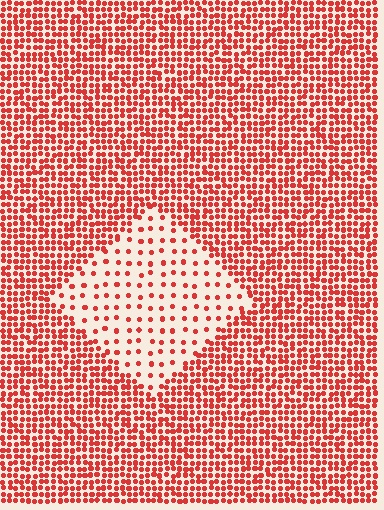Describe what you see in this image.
The image contains small red elements arranged at two different densities. A diamond-shaped region is visible where the elements are less densely packed than the surrounding area.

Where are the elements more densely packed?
The elements are more densely packed outside the diamond boundary.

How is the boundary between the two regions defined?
The boundary is defined by a change in element density (approximately 3.2x ratio). All elements are the same color, size, and shape.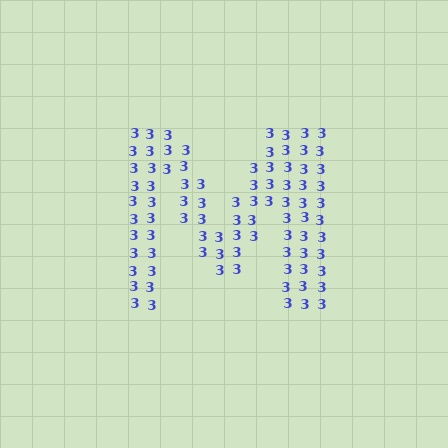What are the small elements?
The small elements are digit 3's.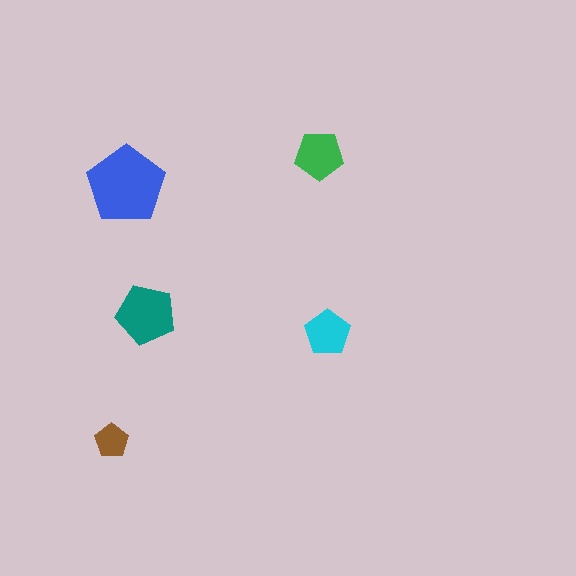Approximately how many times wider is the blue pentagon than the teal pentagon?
About 1.5 times wider.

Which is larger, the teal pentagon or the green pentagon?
The teal one.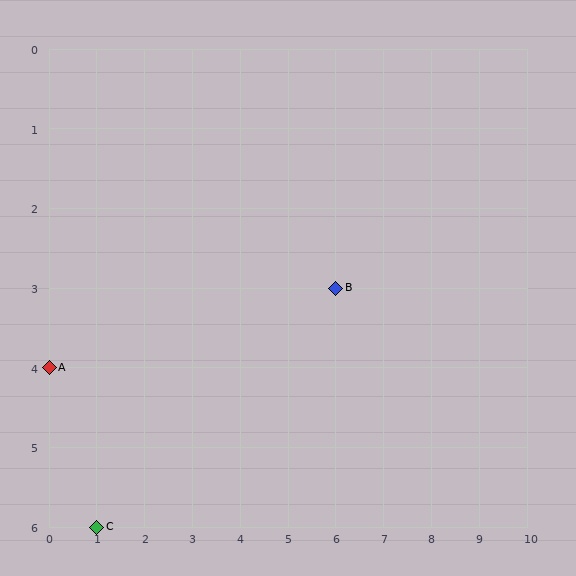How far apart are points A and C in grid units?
Points A and C are 1 column and 2 rows apart (about 2.2 grid units diagonally).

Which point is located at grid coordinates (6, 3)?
Point B is at (6, 3).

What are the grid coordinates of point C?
Point C is at grid coordinates (1, 6).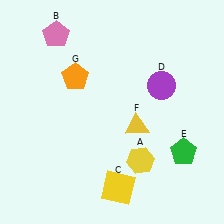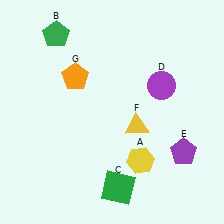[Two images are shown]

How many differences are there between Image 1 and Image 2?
There are 3 differences between the two images.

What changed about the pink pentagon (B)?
In Image 1, B is pink. In Image 2, it changed to green.